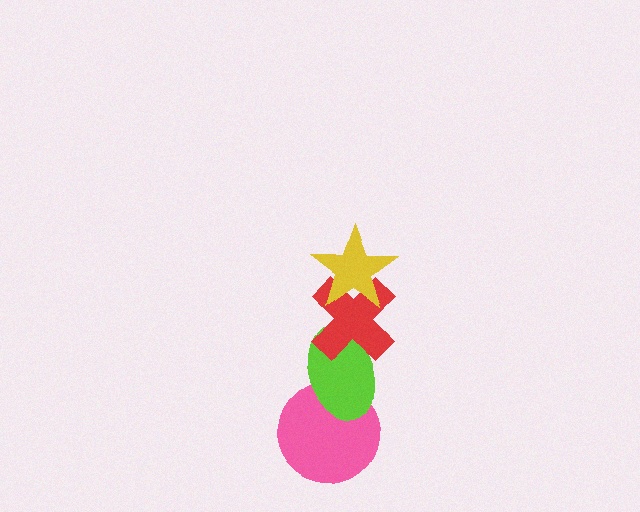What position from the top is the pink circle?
The pink circle is 4th from the top.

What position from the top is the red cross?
The red cross is 2nd from the top.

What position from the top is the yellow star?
The yellow star is 1st from the top.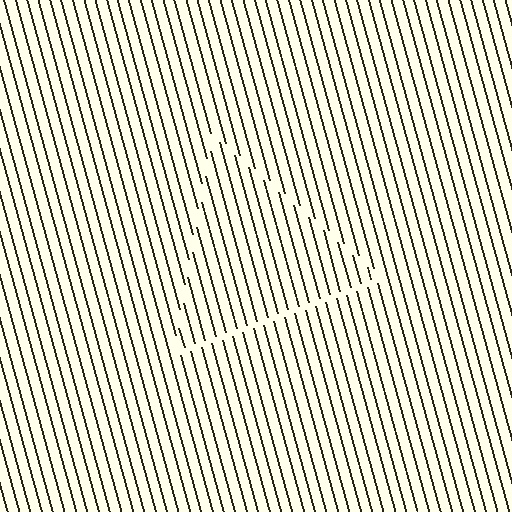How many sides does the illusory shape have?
3 sides — the line-ends trace a triangle.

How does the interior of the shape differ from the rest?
The interior of the shape contains the same grating, shifted by half a period — the contour is defined by the phase discontinuity where line-ends from the inner and outer gratings abut.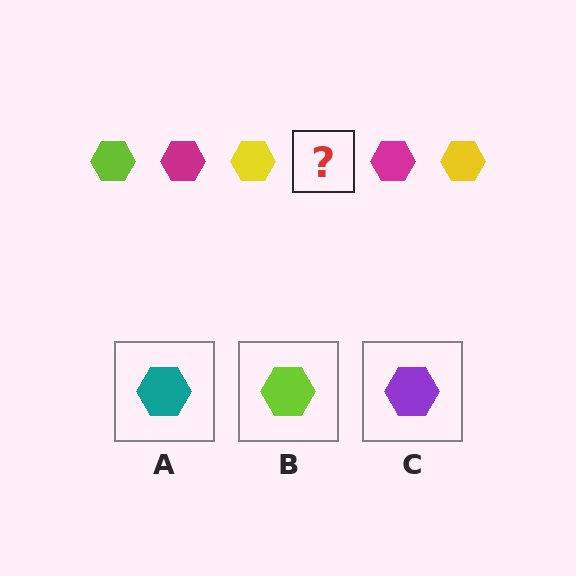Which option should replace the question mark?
Option B.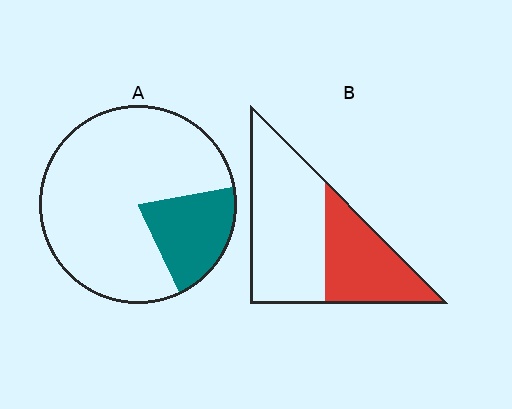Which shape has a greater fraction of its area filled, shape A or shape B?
Shape B.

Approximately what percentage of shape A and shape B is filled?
A is approximately 20% and B is approximately 40%.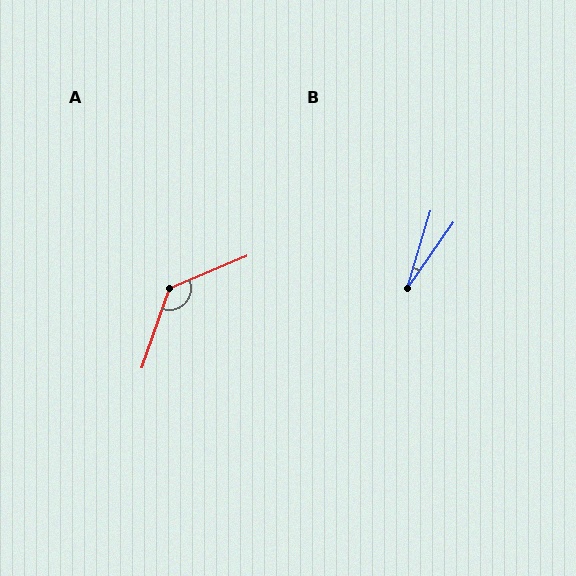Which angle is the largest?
A, at approximately 132 degrees.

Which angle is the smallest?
B, at approximately 18 degrees.